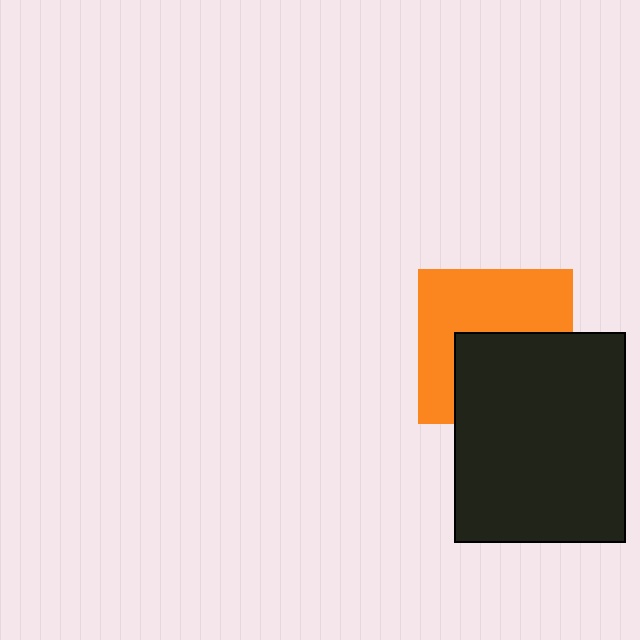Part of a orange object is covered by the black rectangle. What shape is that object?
It is a square.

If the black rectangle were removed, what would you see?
You would see the complete orange square.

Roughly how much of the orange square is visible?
About half of it is visible (roughly 54%).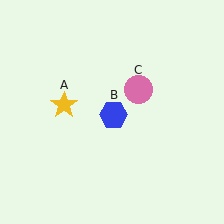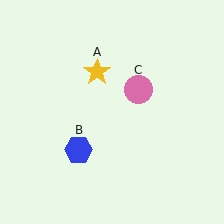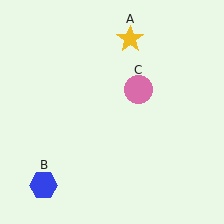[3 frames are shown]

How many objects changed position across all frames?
2 objects changed position: yellow star (object A), blue hexagon (object B).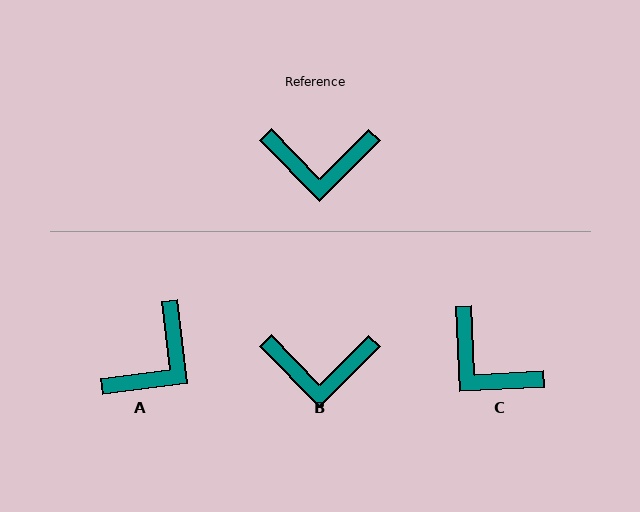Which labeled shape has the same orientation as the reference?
B.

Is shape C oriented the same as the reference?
No, it is off by about 42 degrees.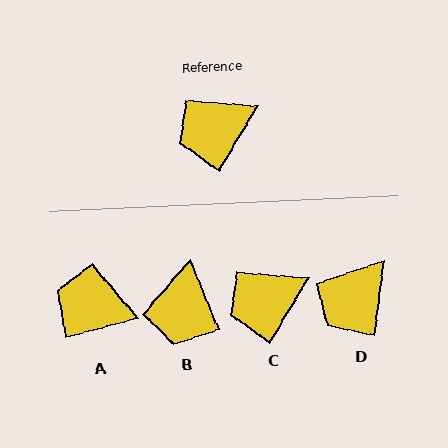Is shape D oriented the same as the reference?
No, it is off by about 23 degrees.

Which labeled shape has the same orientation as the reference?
C.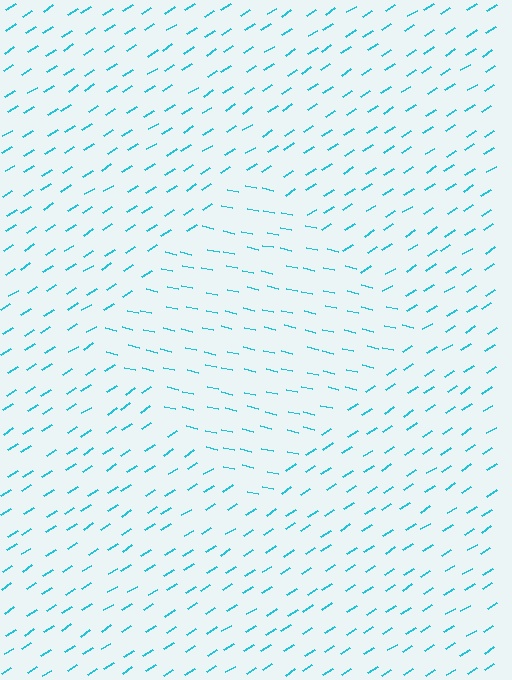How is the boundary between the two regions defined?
The boundary is defined purely by a change in line orientation (approximately 45 degrees difference). All lines are the same color and thickness.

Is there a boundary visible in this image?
Yes, there is a texture boundary formed by a change in line orientation.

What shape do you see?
I see a diamond.